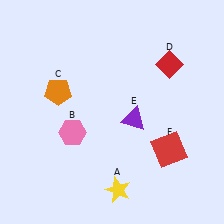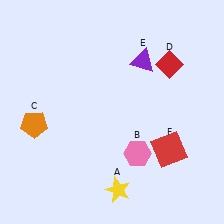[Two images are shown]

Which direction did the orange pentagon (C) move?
The orange pentagon (C) moved down.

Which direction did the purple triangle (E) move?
The purple triangle (E) moved up.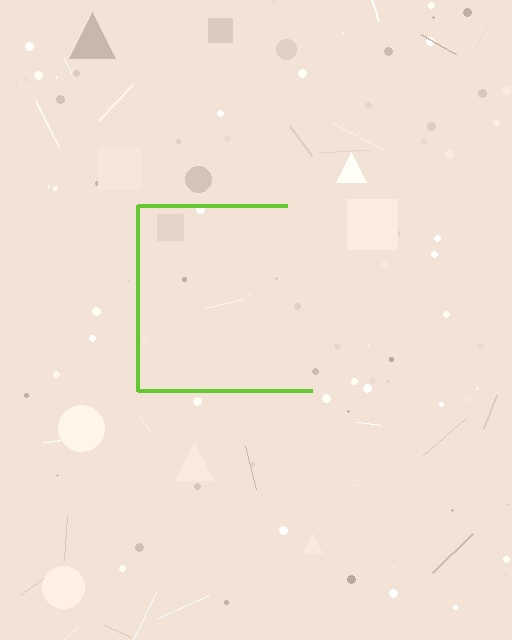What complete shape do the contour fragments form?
The contour fragments form a square.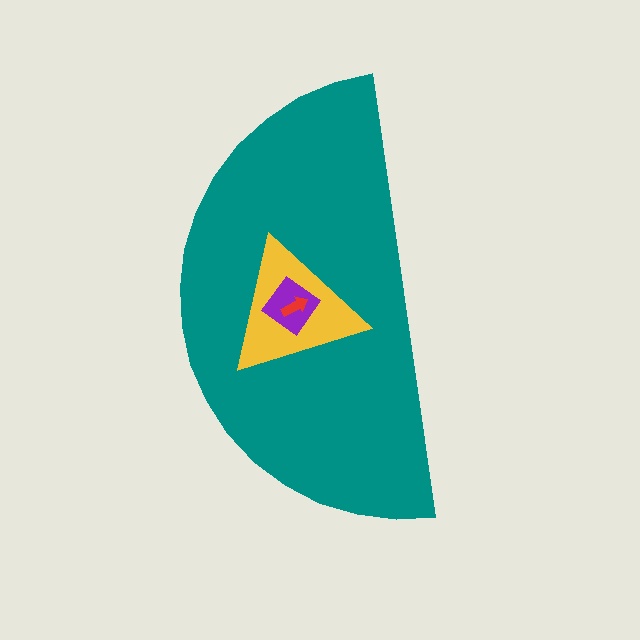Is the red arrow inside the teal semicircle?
Yes.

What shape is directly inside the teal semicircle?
The yellow triangle.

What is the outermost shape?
The teal semicircle.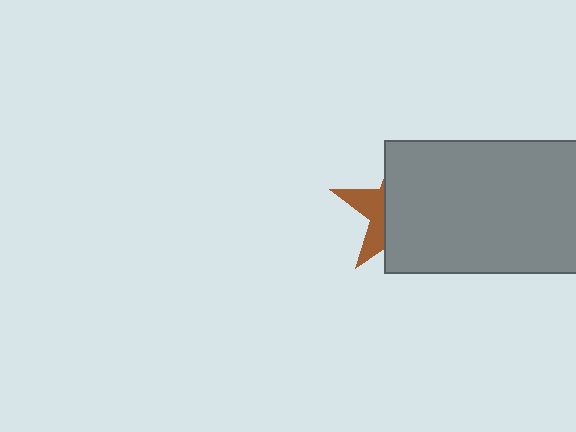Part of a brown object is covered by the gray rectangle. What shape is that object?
It is a star.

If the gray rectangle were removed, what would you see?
You would see the complete brown star.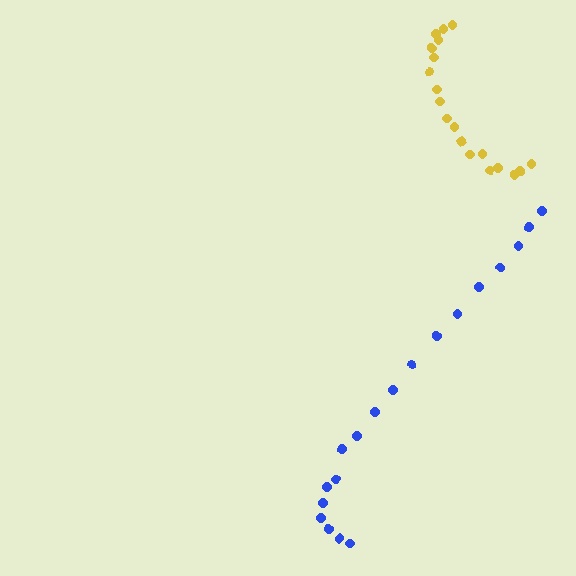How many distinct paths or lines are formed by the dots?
There are 2 distinct paths.